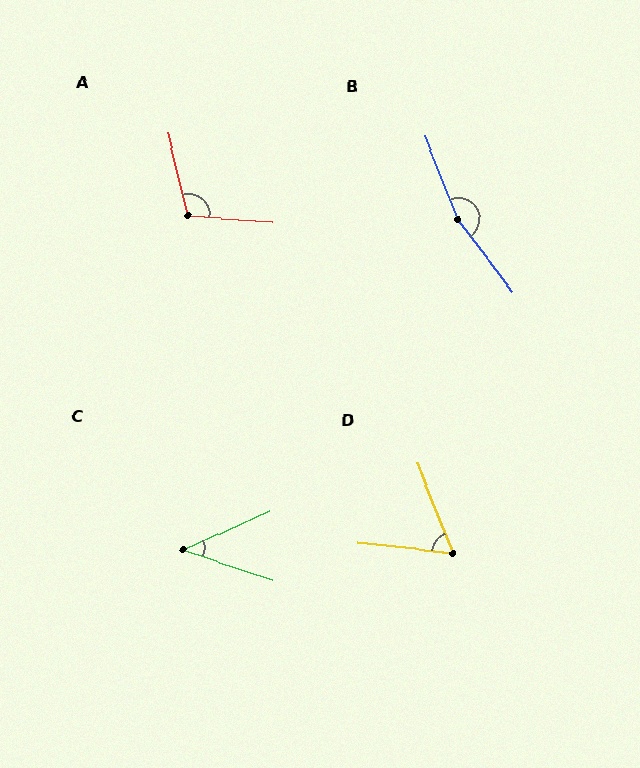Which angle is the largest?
B, at approximately 164 degrees.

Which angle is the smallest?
C, at approximately 43 degrees.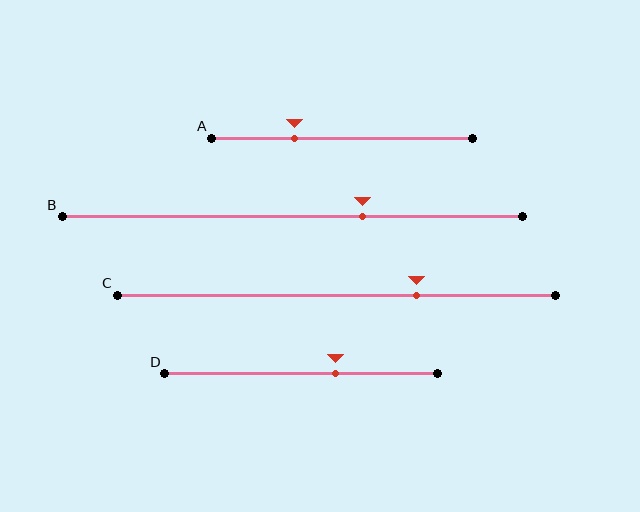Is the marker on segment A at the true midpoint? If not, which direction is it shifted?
No, the marker on segment A is shifted to the left by about 18% of the segment length.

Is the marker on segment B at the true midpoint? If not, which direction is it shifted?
No, the marker on segment B is shifted to the right by about 15% of the segment length.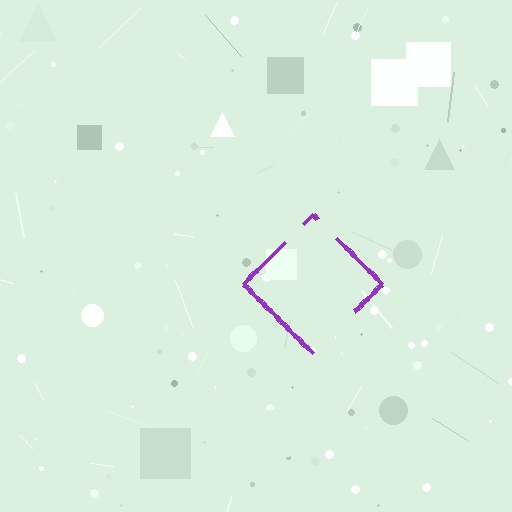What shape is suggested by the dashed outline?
The dashed outline suggests a diamond.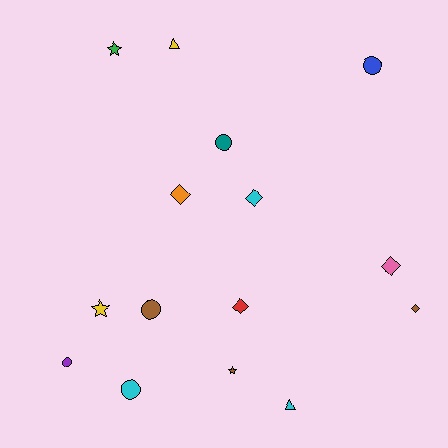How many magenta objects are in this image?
There are no magenta objects.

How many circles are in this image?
There are 5 circles.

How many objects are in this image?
There are 15 objects.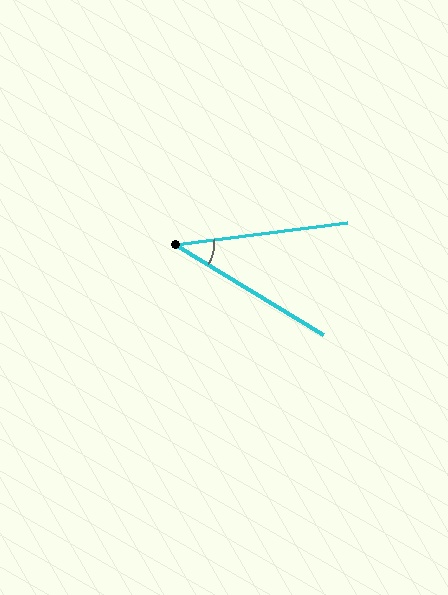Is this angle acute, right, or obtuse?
It is acute.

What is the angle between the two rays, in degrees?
Approximately 39 degrees.